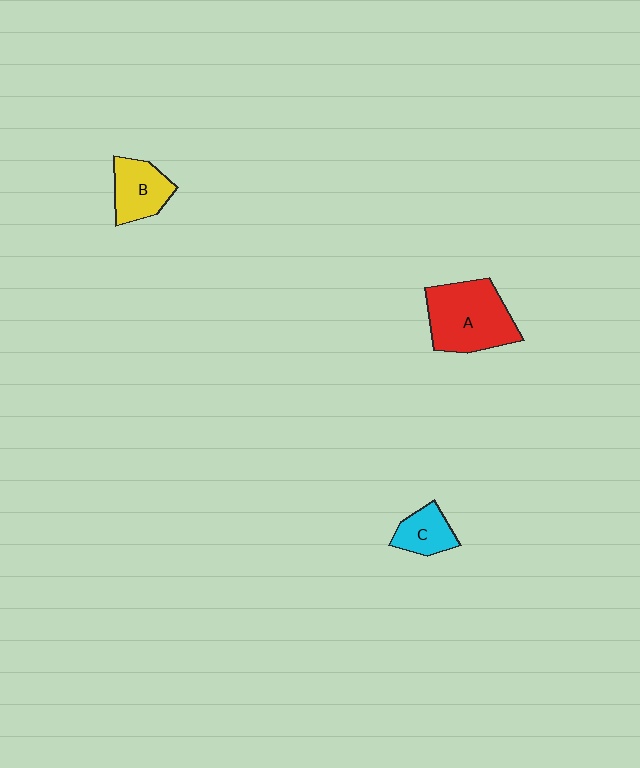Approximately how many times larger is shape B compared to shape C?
Approximately 1.3 times.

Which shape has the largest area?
Shape A (red).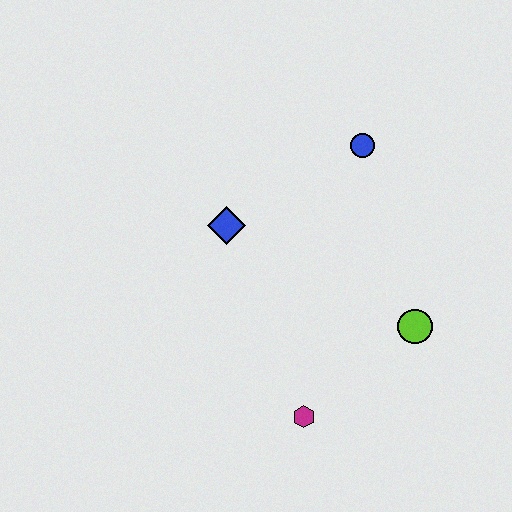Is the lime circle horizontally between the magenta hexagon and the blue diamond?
No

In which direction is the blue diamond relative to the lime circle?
The blue diamond is to the left of the lime circle.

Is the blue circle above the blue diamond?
Yes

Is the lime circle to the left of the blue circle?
No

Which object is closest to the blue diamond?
The blue circle is closest to the blue diamond.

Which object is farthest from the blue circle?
The magenta hexagon is farthest from the blue circle.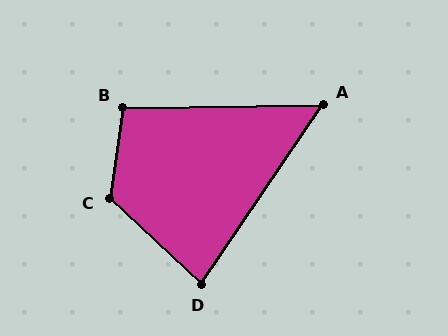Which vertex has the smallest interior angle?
A, at approximately 55 degrees.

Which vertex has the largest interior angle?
C, at approximately 125 degrees.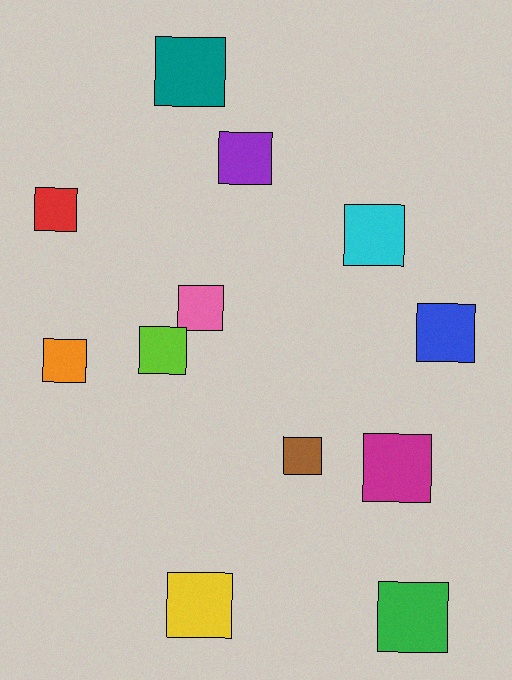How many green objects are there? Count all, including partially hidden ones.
There is 1 green object.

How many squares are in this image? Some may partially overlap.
There are 12 squares.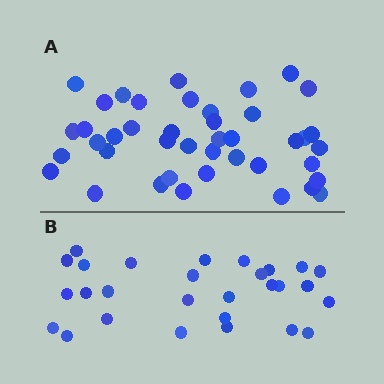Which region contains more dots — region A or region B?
Region A (the top region) has more dots.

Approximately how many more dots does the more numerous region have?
Region A has approximately 15 more dots than region B.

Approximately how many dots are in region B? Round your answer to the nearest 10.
About 30 dots. (The exact count is 28, which rounds to 30.)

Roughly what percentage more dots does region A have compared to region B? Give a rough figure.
About 50% more.